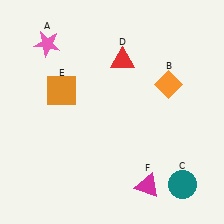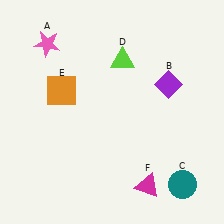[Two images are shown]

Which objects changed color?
B changed from orange to purple. D changed from red to lime.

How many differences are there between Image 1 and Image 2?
There are 2 differences between the two images.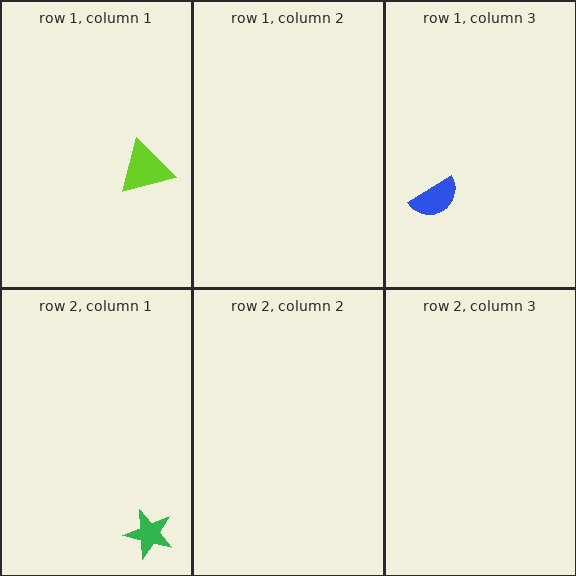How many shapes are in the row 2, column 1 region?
1.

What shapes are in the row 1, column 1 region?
The lime triangle.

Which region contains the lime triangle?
The row 1, column 1 region.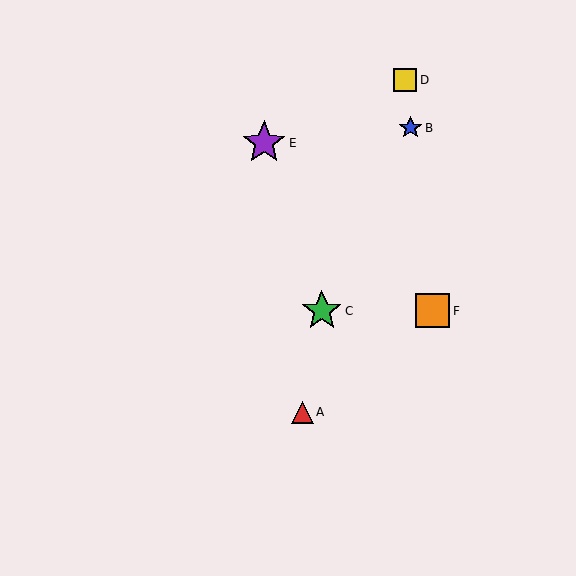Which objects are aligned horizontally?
Objects C, F are aligned horizontally.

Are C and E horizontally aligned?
No, C is at y≈311 and E is at y≈143.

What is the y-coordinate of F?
Object F is at y≈311.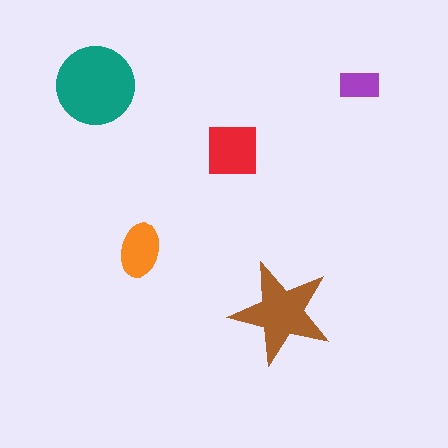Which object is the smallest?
The purple rectangle.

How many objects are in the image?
There are 5 objects in the image.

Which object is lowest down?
The brown star is bottommost.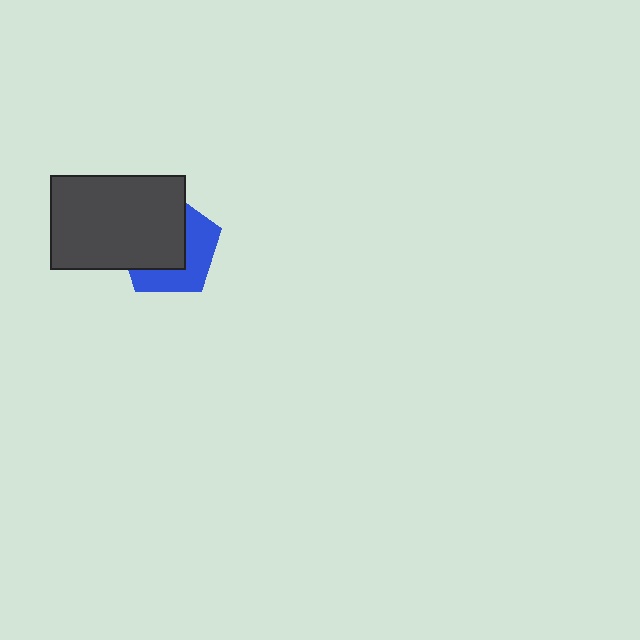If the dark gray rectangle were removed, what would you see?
You would see the complete blue pentagon.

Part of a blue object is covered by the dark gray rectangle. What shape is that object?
It is a pentagon.